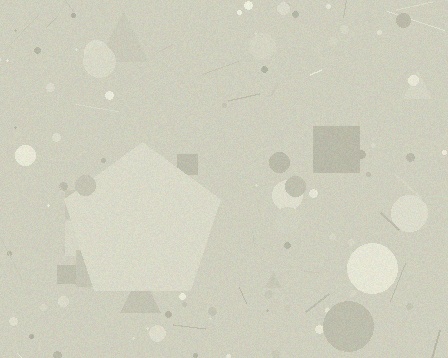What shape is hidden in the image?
A pentagon is hidden in the image.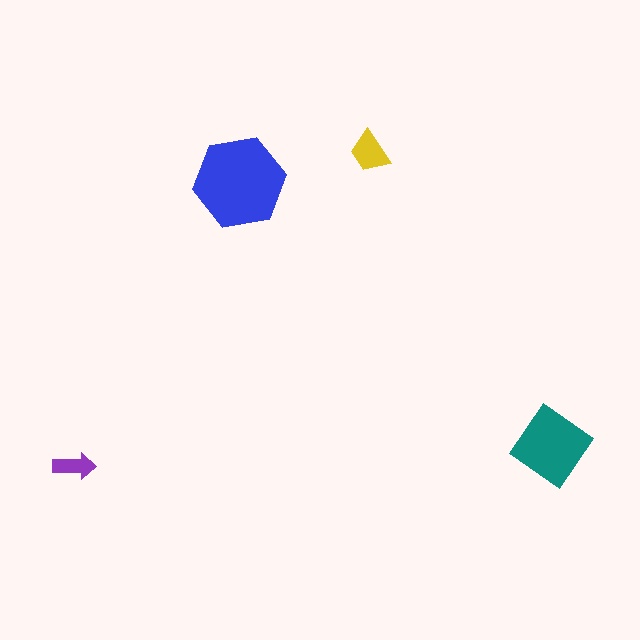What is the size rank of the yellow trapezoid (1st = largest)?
3rd.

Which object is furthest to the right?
The teal diamond is rightmost.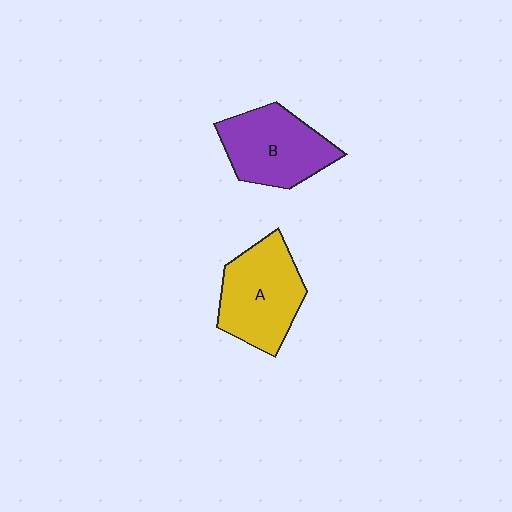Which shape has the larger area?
Shape A (yellow).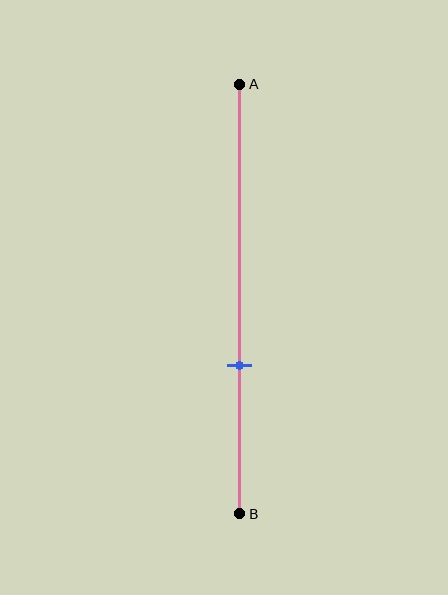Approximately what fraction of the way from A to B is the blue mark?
The blue mark is approximately 65% of the way from A to B.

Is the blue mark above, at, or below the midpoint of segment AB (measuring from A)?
The blue mark is below the midpoint of segment AB.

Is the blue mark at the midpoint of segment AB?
No, the mark is at about 65% from A, not at the 50% midpoint.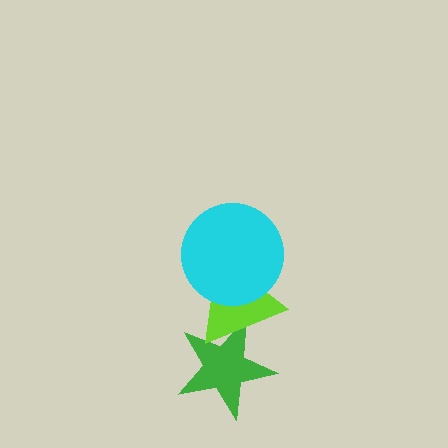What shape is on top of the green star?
The lime triangle is on top of the green star.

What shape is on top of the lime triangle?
The cyan circle is on top of the lime triangle.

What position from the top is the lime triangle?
The lime triangle is 2nd from the top.